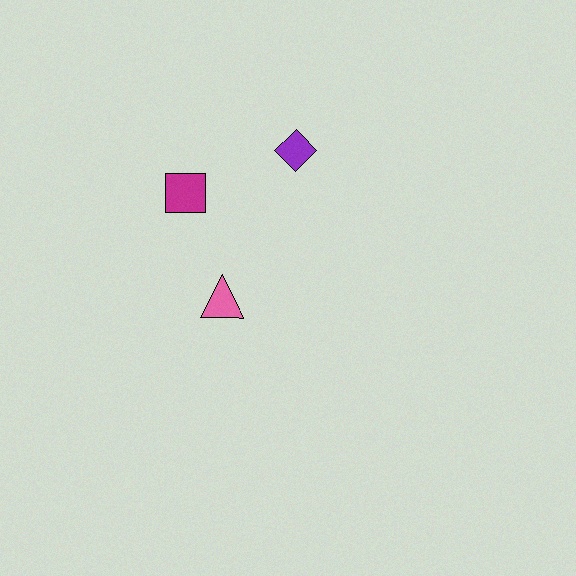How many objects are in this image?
There are 3 objects.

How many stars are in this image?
There are no stars.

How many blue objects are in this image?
There are no blue objects.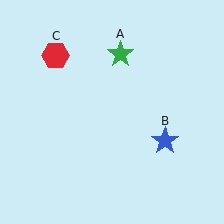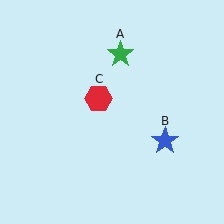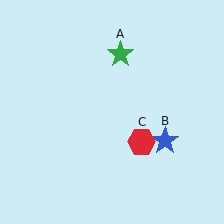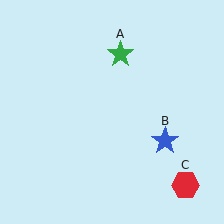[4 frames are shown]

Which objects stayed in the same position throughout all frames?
Green star (object A) and blue star (object B) remained stationary.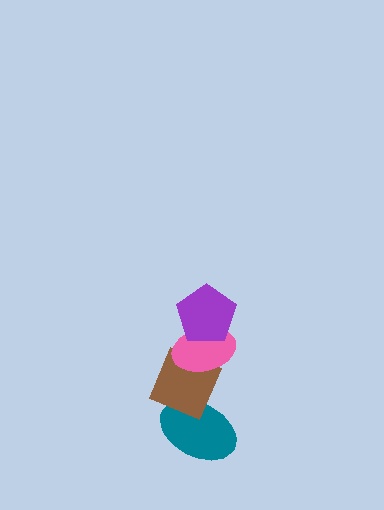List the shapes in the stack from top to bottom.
From top to bottom: the purple pentagon, the pink ellipse, the brown diamond, the teal ellipse.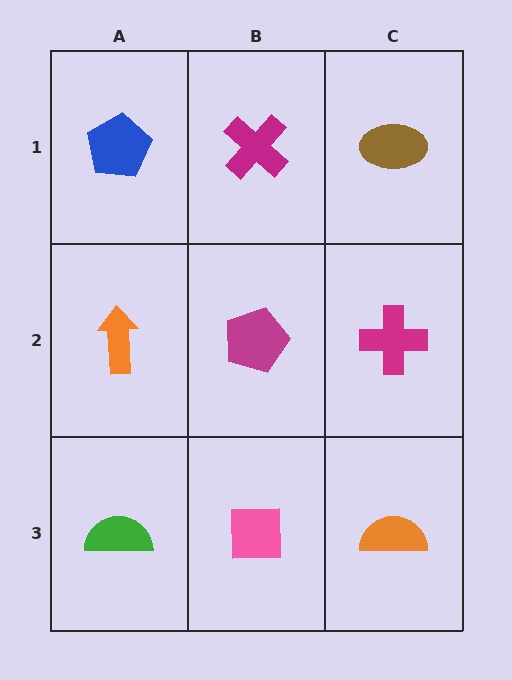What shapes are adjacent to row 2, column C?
A brown ellipse (row 1, column C), an orange semicircle (row 3, column C), a magenta pentagon (row 2, column B).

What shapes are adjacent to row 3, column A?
An orange arrow (row 2, column A), a pink square (row 3, column B).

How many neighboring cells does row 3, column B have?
3.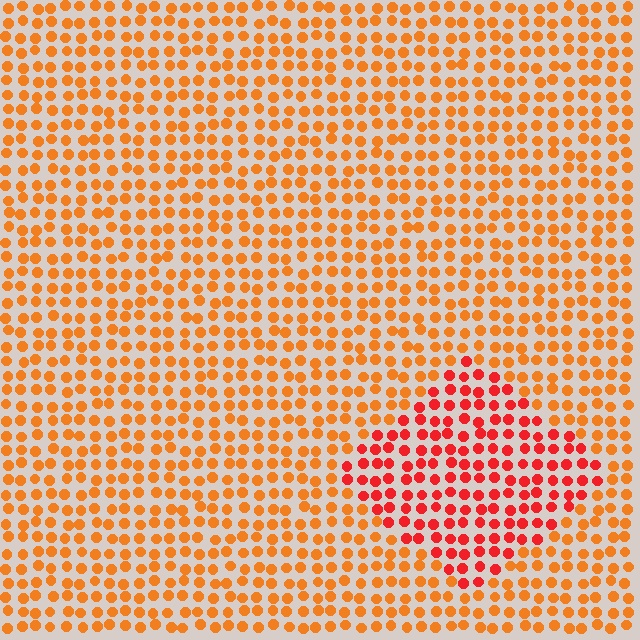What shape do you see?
I see a diamond.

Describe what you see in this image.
The image is filled with small orange elements in a uniform arrangement. A diamond-shaped region is visible where the elements are tinted to a slightly different hue, forming a subtle color boundary.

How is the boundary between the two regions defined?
The boundary is defined purely by a slight shift in hue (about 30 degrees). Spacing, size, and orientation are identical on both sides.